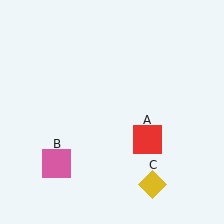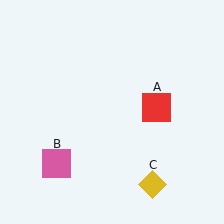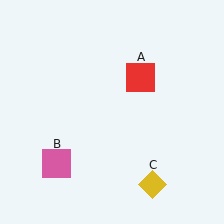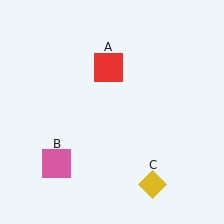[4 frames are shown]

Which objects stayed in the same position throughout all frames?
Pink square (object B) and yellow diamond (object C) remained stationary.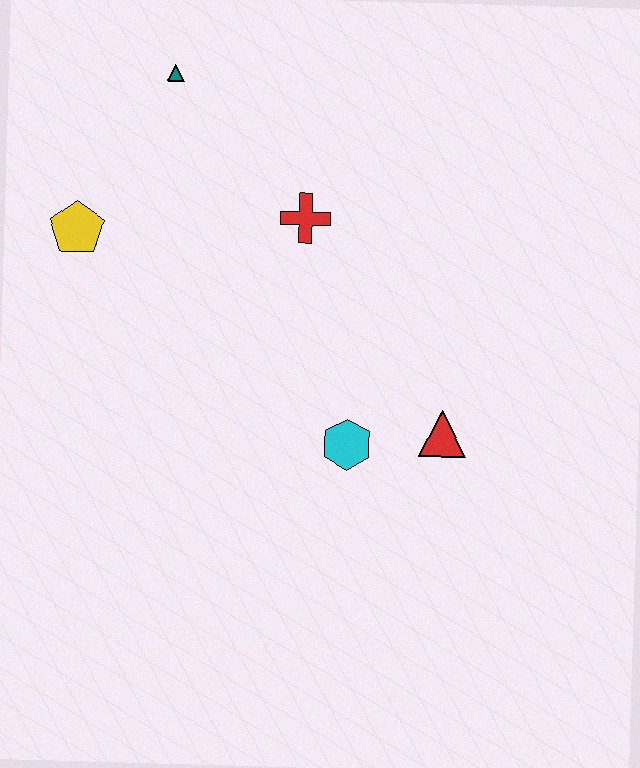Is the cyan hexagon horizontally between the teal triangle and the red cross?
No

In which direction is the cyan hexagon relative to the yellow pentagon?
The cyan hexagon is to the right of the yellow pentagon.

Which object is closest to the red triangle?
The cyan hexagon is closest to the red triangle.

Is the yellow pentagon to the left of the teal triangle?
Yes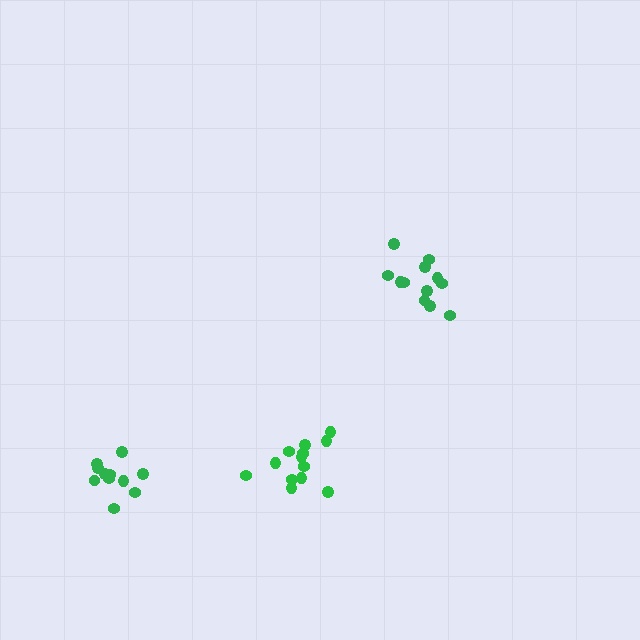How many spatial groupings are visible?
There are 3 spatial groupings.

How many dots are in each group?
Group 1: 12 dots, Group 2: 11 dots, Group 3: 13 dots (36 total).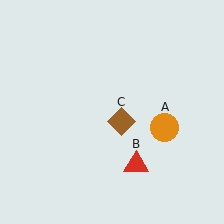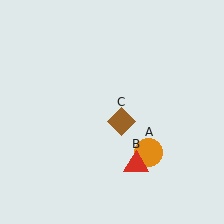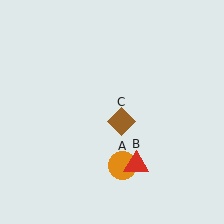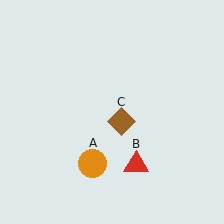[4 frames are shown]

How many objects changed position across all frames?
1 object changed position: orange circle (object A).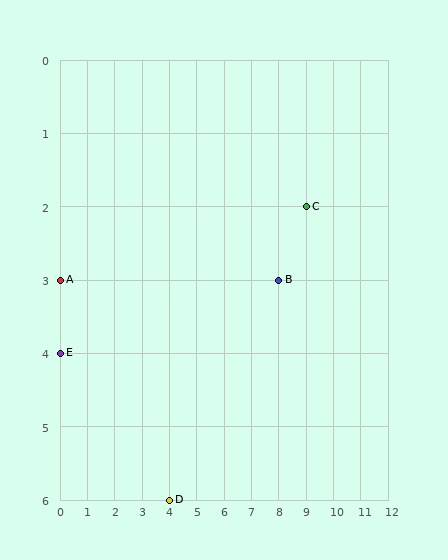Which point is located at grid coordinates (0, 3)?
Point A is at (0, 3).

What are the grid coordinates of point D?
Point D is at grid coordinates (4, 6).